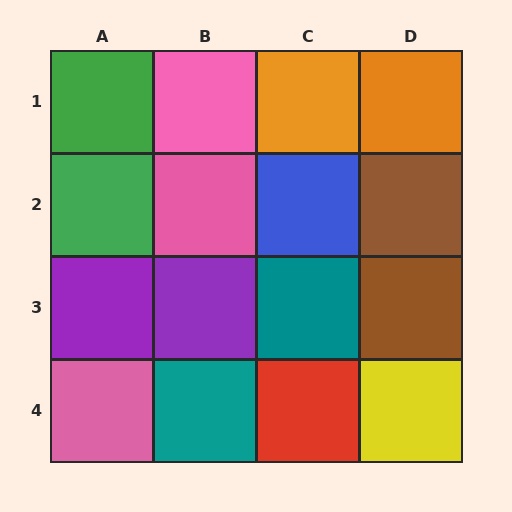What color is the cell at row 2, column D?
Brown.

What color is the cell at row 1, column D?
Orange.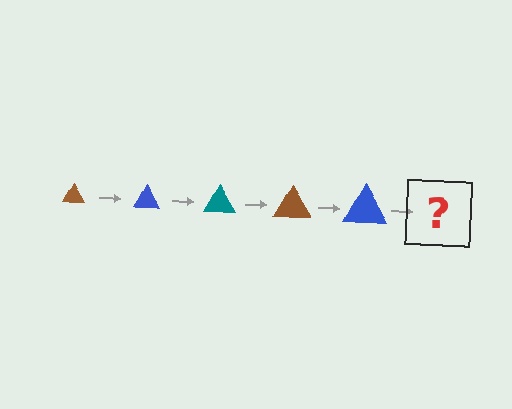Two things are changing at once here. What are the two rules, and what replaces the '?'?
The two rules are that the triangle grows larger each step and the color cycles through brown, blue, and teal. The '?' should be a teal triangle, larger than the previous one.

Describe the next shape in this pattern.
It should be a teal triangle, larger than the previous one.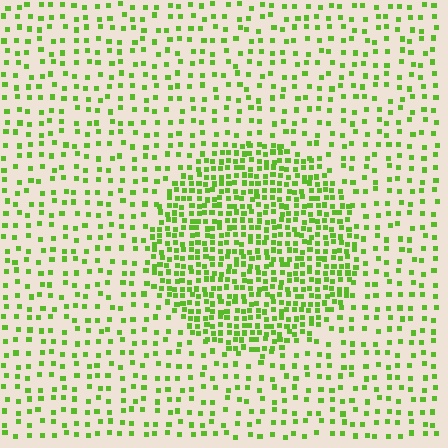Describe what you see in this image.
The image contains small lime elements arranged at two different densities. A circle-shaped region is visible where the elements are more densely packed than the surrounding area.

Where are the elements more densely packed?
The elements are more densely packed inside the circle boundary.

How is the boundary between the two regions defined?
The boundary is defined by a change in element density (approximately 2.4x ratio). All elements are the same color, size, and shape.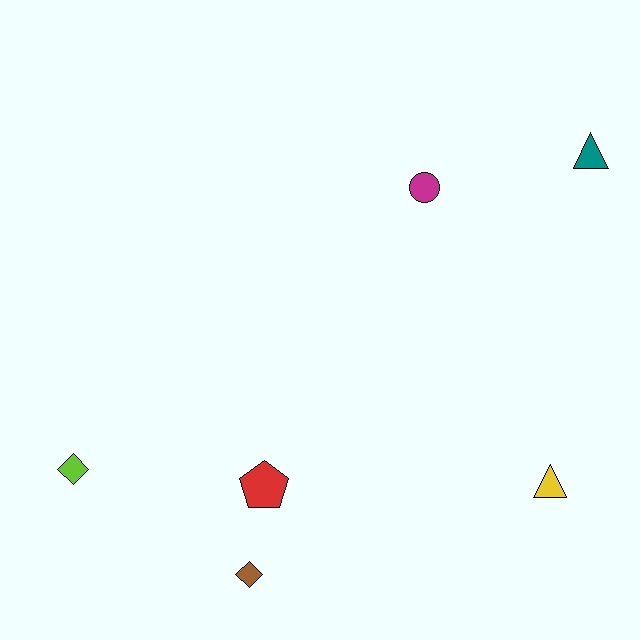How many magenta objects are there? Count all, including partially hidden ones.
There is 1 magenta object.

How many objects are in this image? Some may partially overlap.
There are 6 objects.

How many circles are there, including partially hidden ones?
There is 1 circle.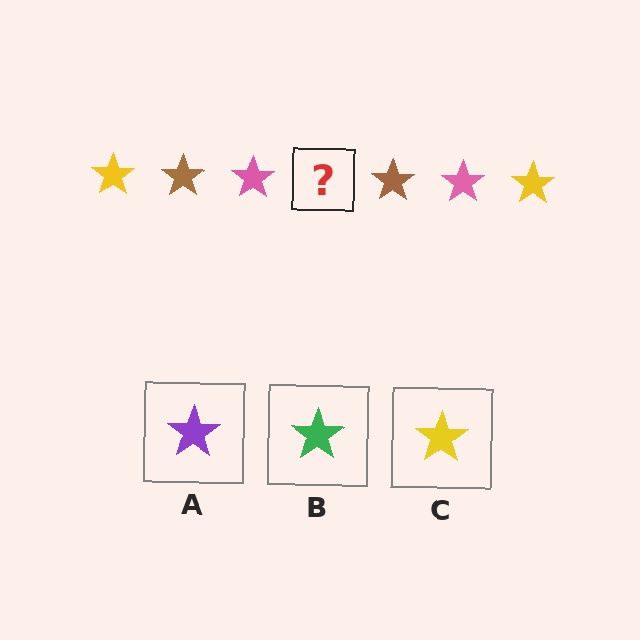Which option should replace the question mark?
Option C.